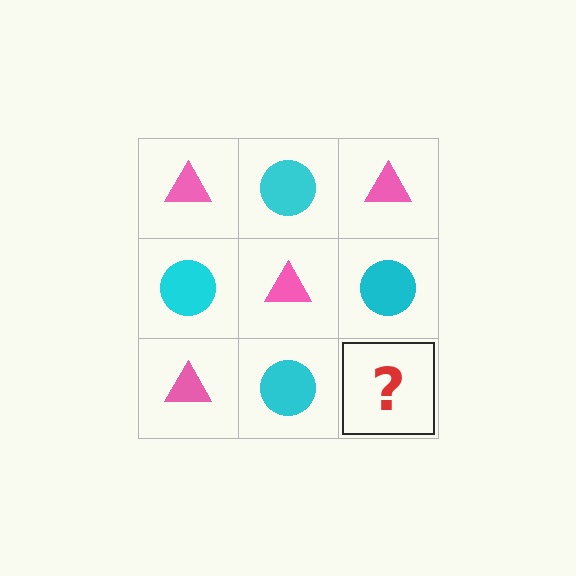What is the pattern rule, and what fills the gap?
The rule is that it alternates pink triangle and cyan circle in a checkerboard pattern. The gap should be filled with a pink triangle.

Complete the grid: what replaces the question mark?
The question mark should be replaced with a pink triangle.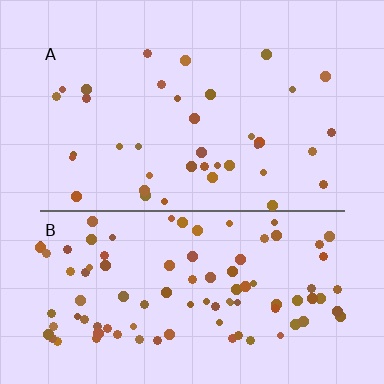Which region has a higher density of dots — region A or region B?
B (the bottom).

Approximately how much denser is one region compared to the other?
Approximately 2.6× — region B over region A.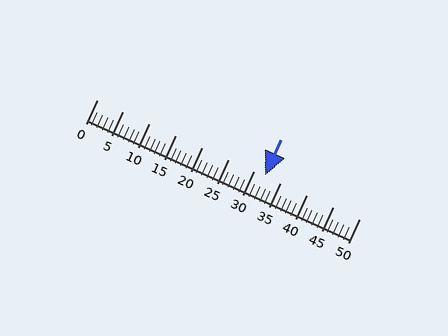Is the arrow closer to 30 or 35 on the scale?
The arrow is closer to 30.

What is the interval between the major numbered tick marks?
The major tick marks are spaced 5 units apart.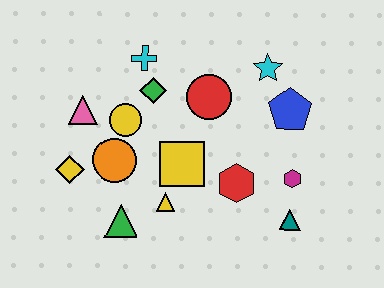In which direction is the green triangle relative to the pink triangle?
The green triangle is below the pink triangle.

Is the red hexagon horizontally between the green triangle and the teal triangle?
Yes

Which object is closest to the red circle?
The green diamond is closest to the red circle.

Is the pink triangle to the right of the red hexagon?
No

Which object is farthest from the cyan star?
The yellow diamond is farthest from the cyan star.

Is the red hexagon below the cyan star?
Yes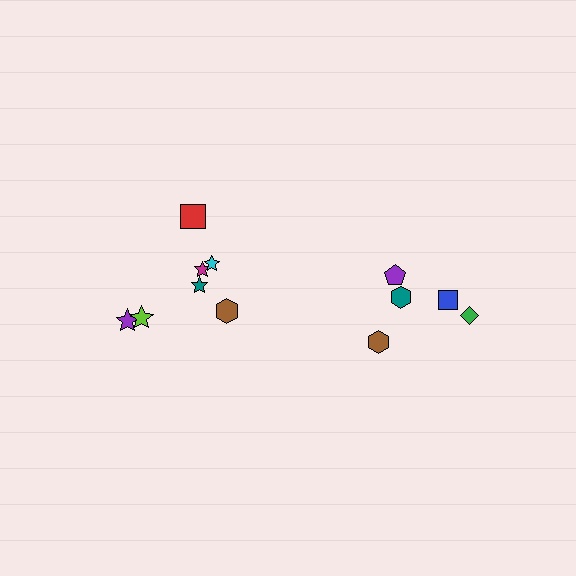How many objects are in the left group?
There are 7 objects.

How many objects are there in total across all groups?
There are 12 objects.